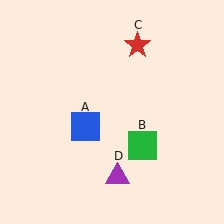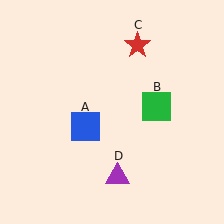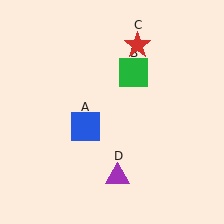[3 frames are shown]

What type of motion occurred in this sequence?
The green square (object B) rotated counterclockwise around the center of the scene.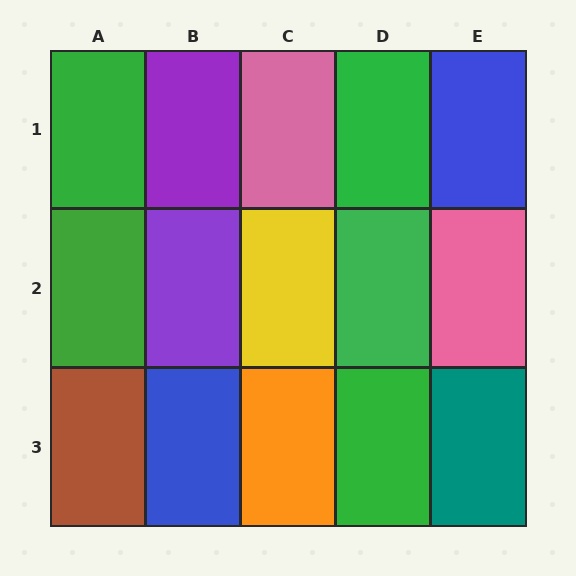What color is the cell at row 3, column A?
Brown.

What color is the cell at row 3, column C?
Orange.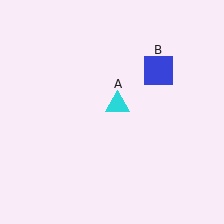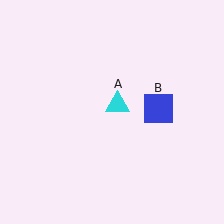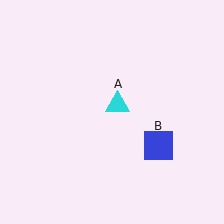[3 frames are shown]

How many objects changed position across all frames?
1 object changed position: blue square (object B).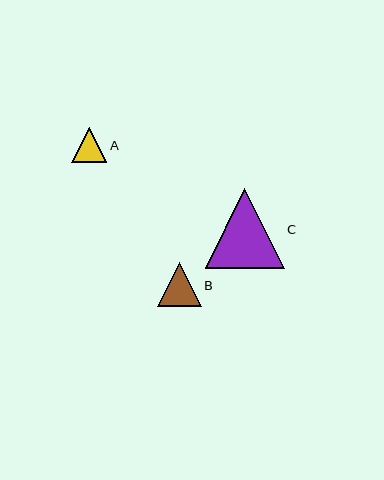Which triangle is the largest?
Triangle C is the largest with a size of approximately 79 pixels.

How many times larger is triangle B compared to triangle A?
Triangle B is approximately 1.2 times the size of triangle A.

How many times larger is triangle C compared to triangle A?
Triangle C is approximately 2.3 times the size of triangle A.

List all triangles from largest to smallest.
From largest to smallest: C, B, A.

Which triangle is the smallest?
Triangle A is the smallest with a size of approximately 35 pixels.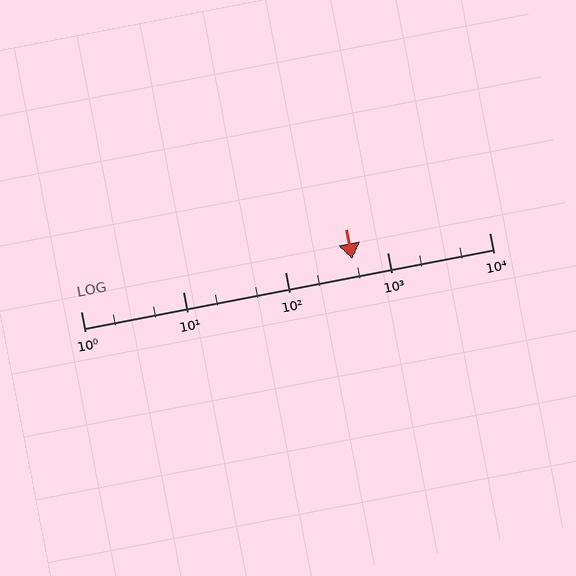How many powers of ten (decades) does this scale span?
The scale spans 4 decades, from 1 to 10000.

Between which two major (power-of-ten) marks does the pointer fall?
The pointer is between 100 and 1000.